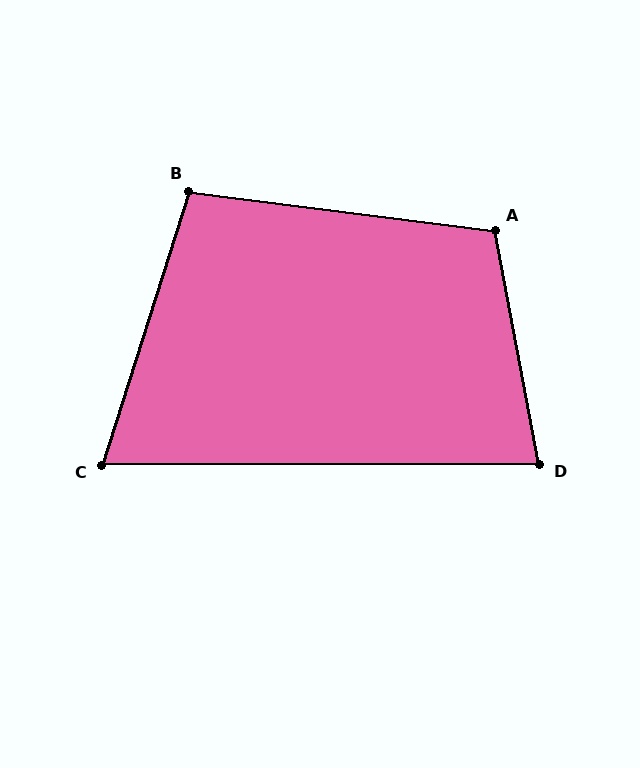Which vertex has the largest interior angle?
A, at approximately 108 degrees.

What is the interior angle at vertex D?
Approximately 80 degrees (acute).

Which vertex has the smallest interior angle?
C, at approximately 72 degrees.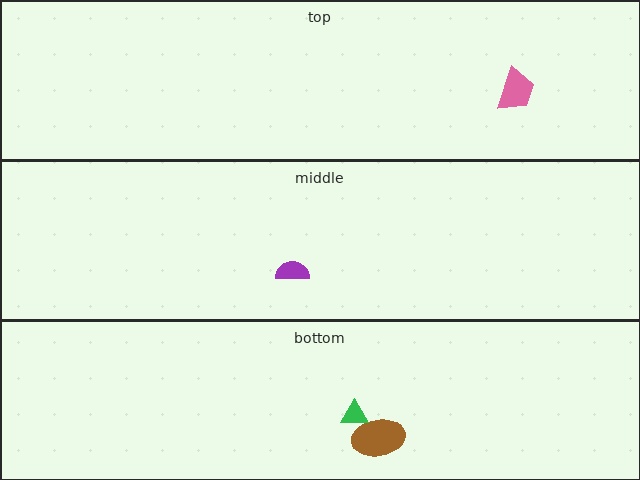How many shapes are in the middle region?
1.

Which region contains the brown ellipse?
The bottom region.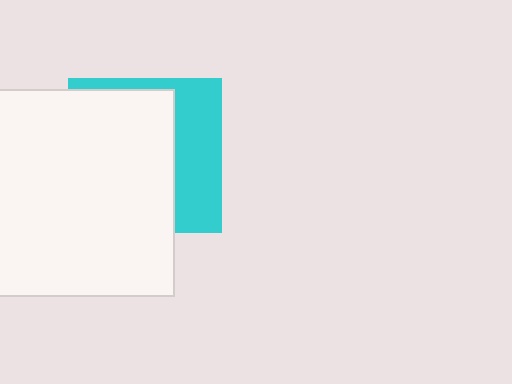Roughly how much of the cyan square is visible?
A small part of it is visible (roughly 35%).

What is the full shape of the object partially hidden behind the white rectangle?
The partially hidden object is a cyan square.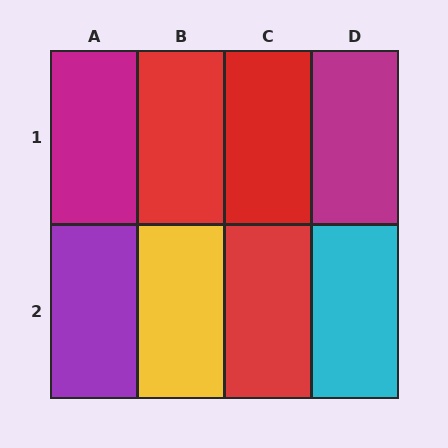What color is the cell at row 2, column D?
Cyan.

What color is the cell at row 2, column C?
Red.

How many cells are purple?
1 cell is purple.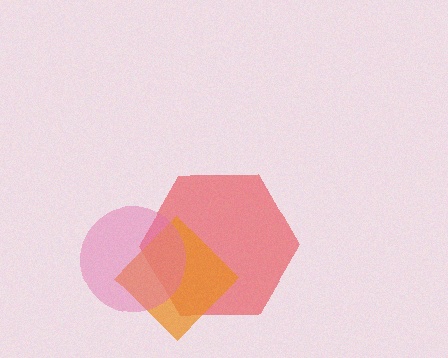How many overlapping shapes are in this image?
There are 3 overlapping shapes in the image.